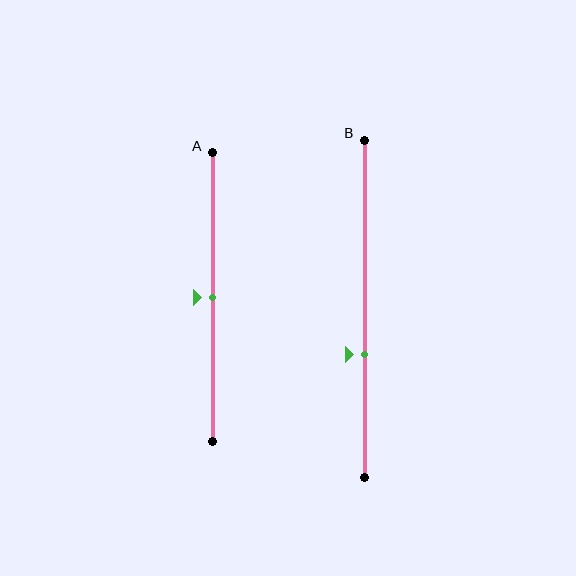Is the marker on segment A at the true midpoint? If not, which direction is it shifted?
Yes, the marker on segment A is at the true midpoint.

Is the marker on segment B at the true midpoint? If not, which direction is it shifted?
No, the marker on segment B is shifted downward by about 14% of the segment length.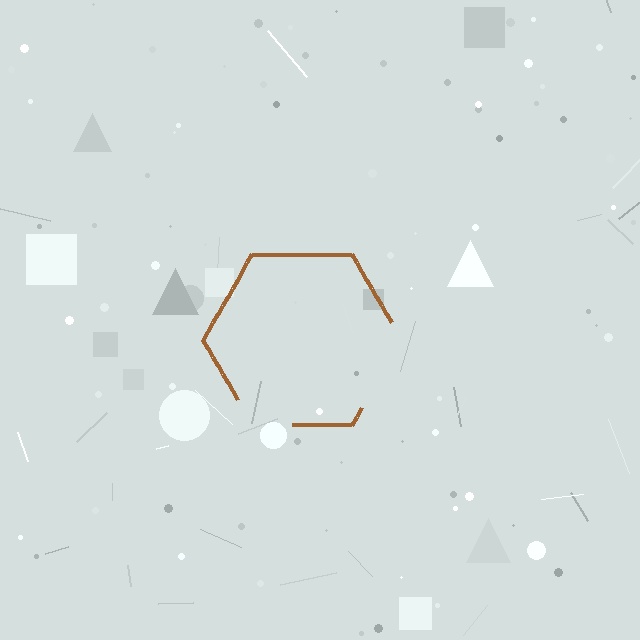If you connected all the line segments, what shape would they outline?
They would outline a hexagon.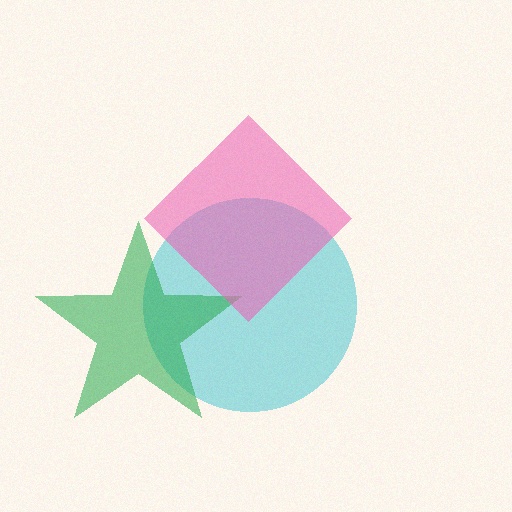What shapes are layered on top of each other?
The layered shapes are: a cyan circle, a green star, a pink diamond.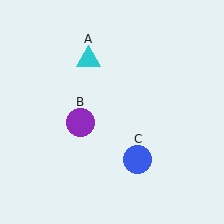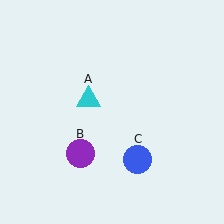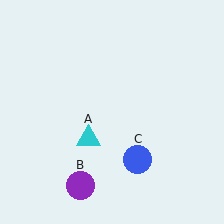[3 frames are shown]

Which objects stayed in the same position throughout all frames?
Blue circle (object C) remained stationary.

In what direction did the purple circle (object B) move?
The purple circle (object B) moved down.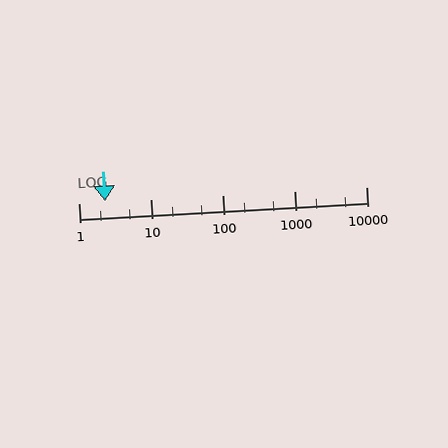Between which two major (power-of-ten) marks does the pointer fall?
The pointer is between 1 and 10.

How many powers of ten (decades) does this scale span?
The scale spans 4 decades, from 1 to 10000.